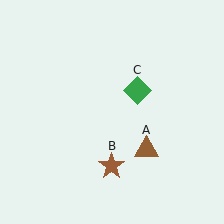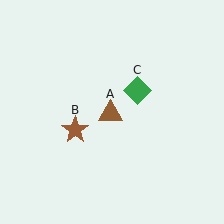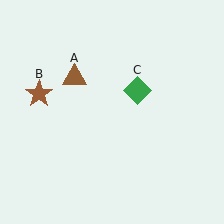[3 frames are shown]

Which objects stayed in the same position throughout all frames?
Green diamond (object C) remained stationary.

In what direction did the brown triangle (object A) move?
The brown triangle (object A) moved up and to the left.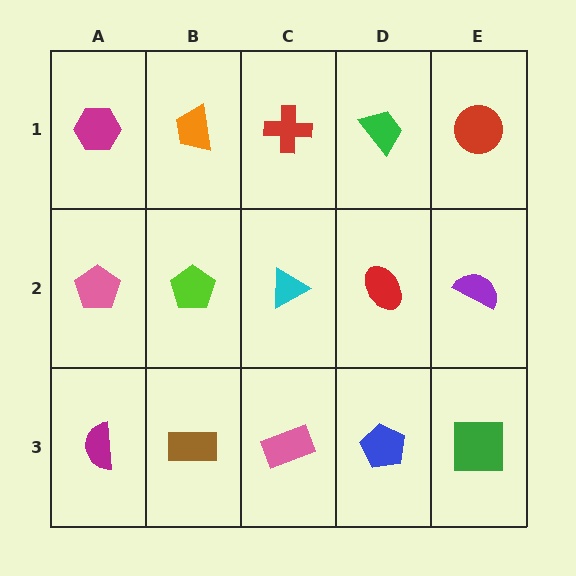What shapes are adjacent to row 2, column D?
A green trapezoid (row 1, column D), a blue pentagon (row 3, column D), a cyan triangle (row 2, column C), a purple semicircle (row 2, column E).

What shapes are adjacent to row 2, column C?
A red cross (row 1, column C), a pink rectangle (row 3, column C), a lime pentagon (row 2, column B), a red ellipse (row 2, column D).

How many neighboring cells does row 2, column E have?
3.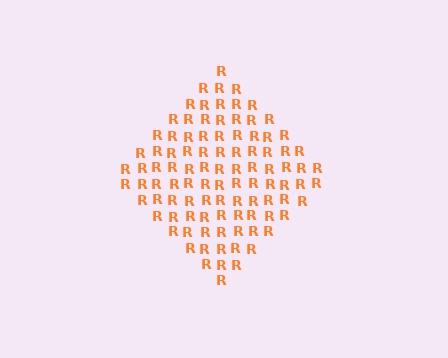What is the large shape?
The large shape is a diamond.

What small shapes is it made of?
It is made of small letter R's.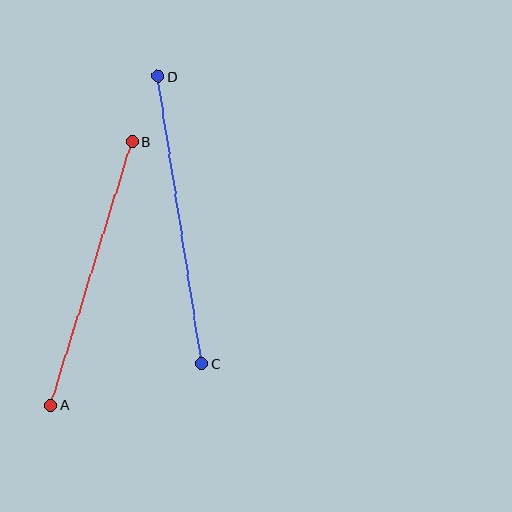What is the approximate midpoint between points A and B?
The midpoint is at approximately (91, 273) pixels.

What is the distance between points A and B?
The distance is approximately 276 pixels.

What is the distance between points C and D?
The distance is approximately 290 pixels.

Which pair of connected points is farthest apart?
Points C and D are farthest apart.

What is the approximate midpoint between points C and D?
The midpoint is at approximately (180, 220) pixels.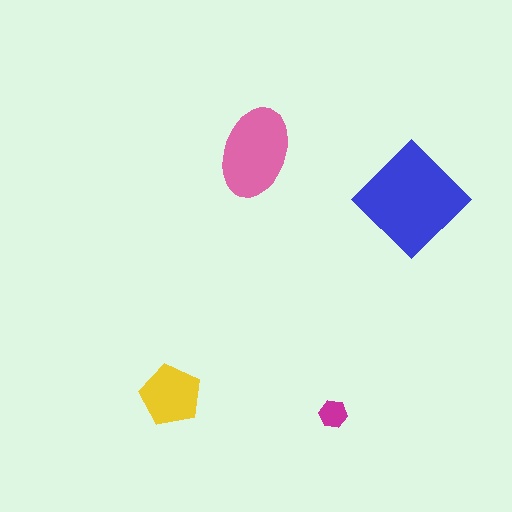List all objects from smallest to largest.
The magenta hexagon, the yellow pentagon, the pink ellipse, the blue diamond.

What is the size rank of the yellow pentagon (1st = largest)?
3rd.